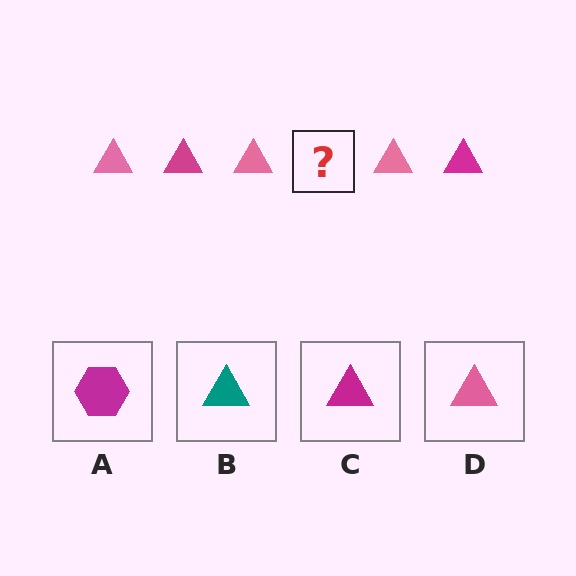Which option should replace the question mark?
Option C.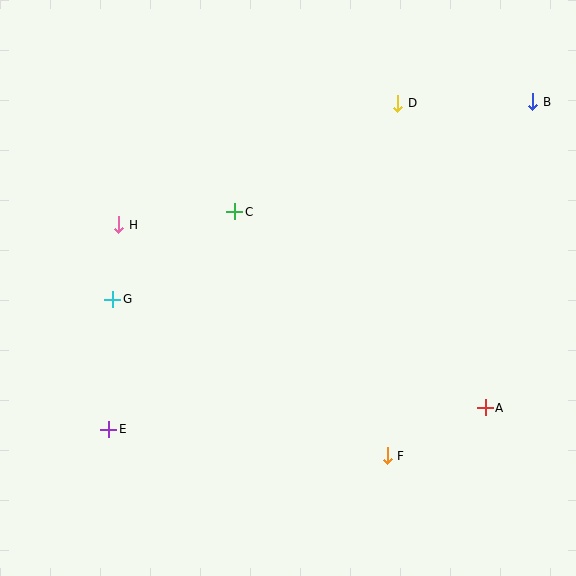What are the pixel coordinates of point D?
Point D is at (398, 104).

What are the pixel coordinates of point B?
Point B is at (533, 102).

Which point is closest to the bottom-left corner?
Point E is closest to the bottom-left corner.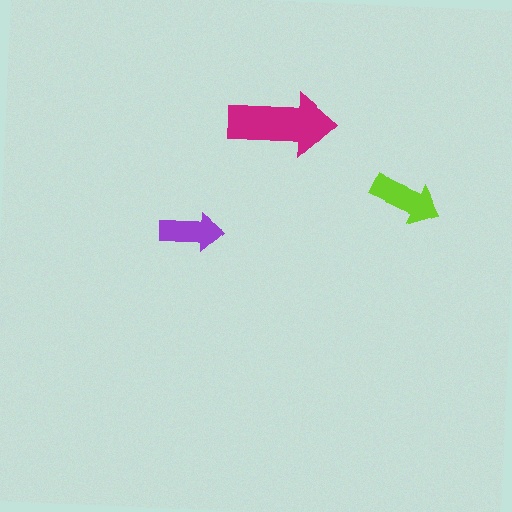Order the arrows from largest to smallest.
the magenta one, the lime one, the purple one.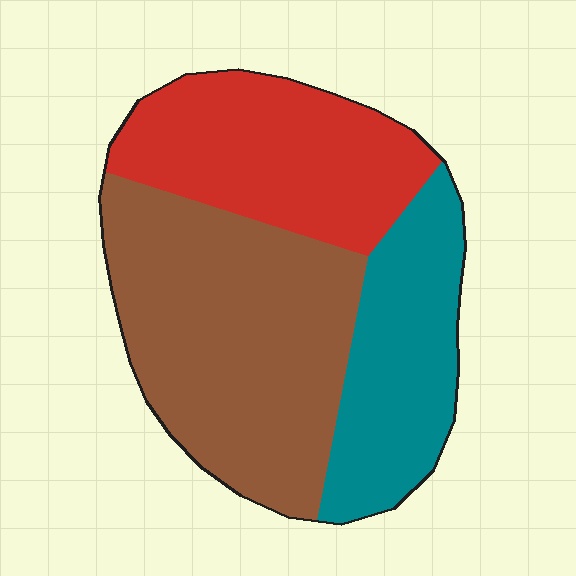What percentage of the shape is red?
Red takes up about one third (1/3) of the shape.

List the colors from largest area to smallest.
From largest to smallest: brown, red, teal.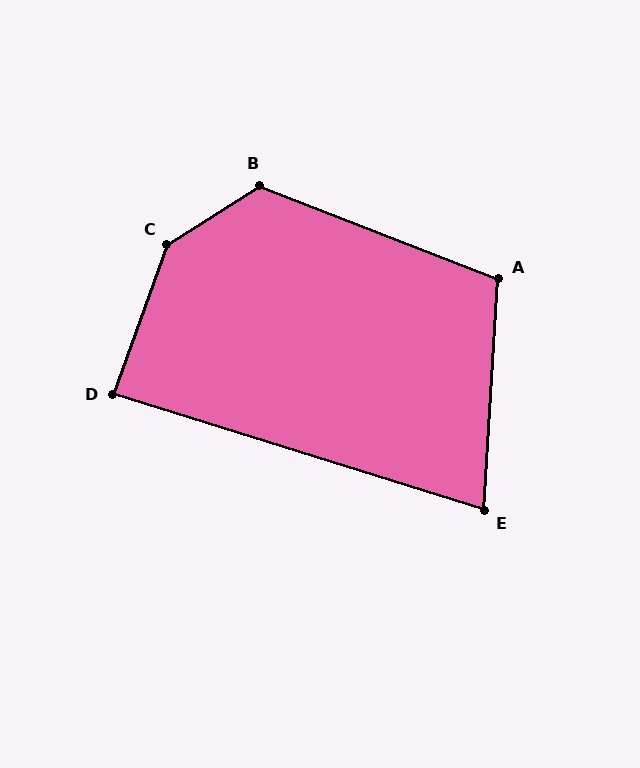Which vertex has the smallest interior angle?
E, at approximately 76 degrees.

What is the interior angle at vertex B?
Approximately 126 degrees (obtuse).